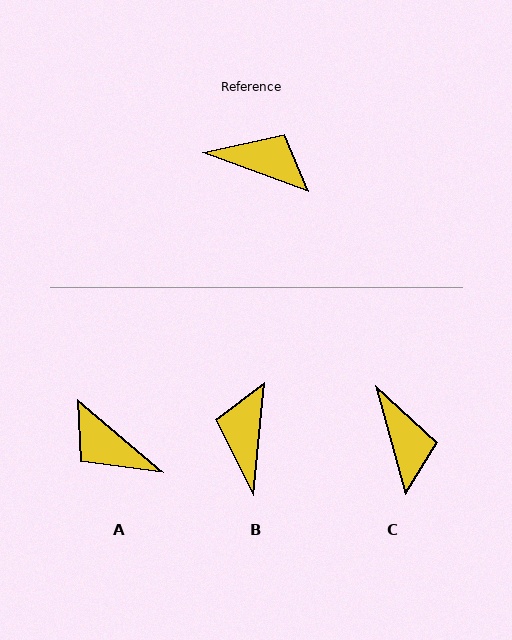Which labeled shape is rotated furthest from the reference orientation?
A, about 160 degrees away.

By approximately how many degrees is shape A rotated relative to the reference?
Approximately 160 degrees counter-clockwise.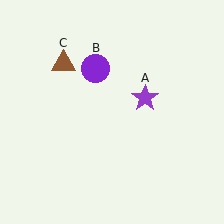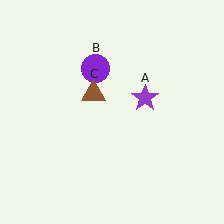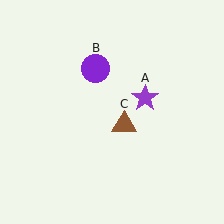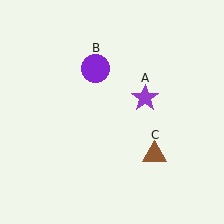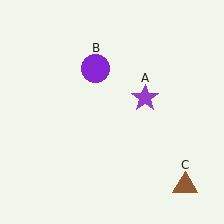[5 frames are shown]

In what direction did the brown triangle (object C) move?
The brown triangle (object C) moved down and to the right.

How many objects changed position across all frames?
1 object changed position: brown triangle (object C).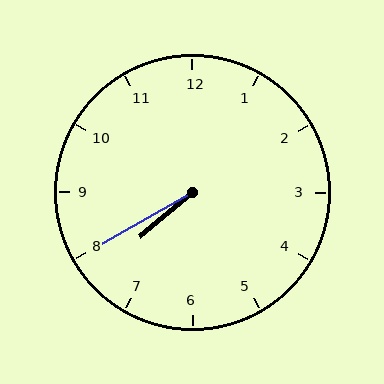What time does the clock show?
7:40.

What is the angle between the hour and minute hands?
Approximately 10 degrees.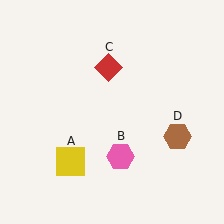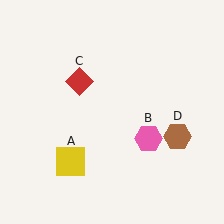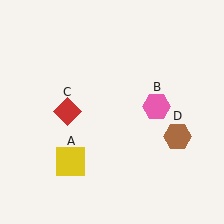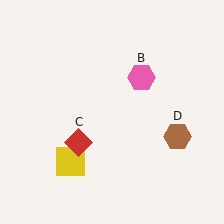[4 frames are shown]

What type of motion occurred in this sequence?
The pink hexagon (object B), red diamond (object C) rotated counterclockwise around the center of the scene.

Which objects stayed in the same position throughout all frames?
Yellow square (object A) and brown hexagon (object D) remained stationary.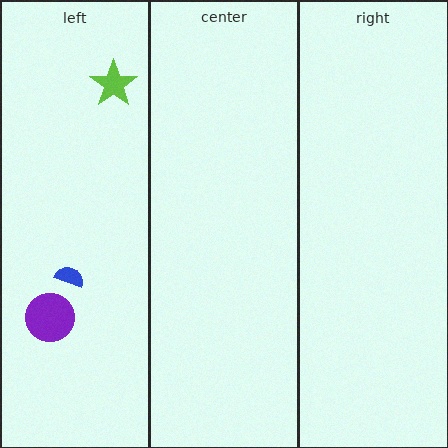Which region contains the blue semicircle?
The left region.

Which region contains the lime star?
The left region.